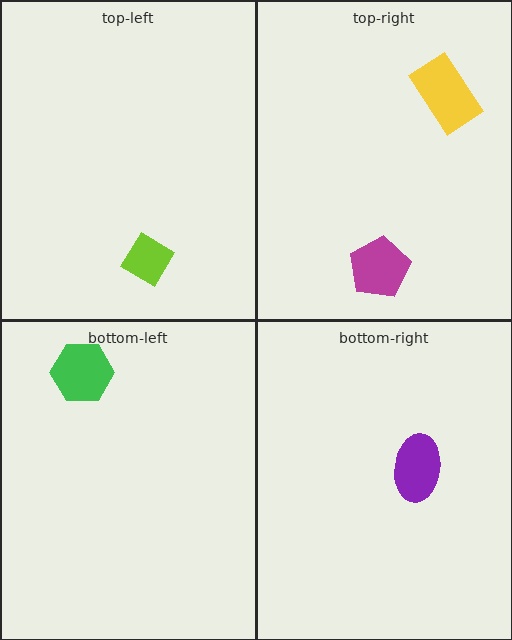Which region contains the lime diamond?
The top-left region.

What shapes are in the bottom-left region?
The green hexagon.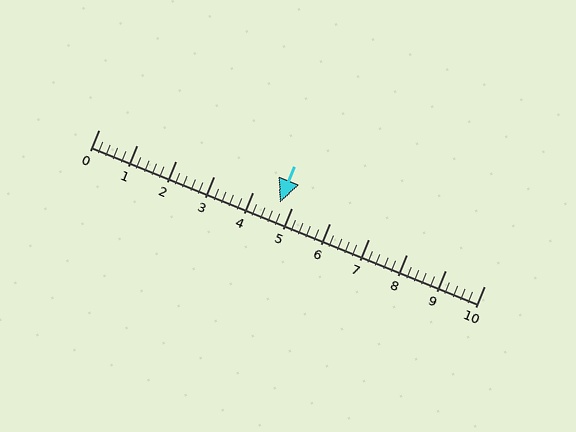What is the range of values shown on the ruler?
The ruler shows values from 0 to 10.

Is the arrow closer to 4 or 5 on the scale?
The arrow is closer to 5.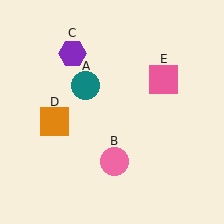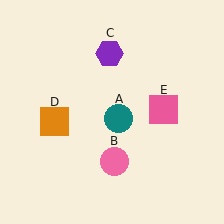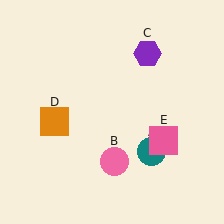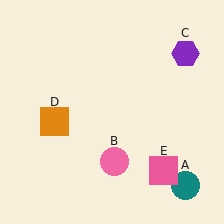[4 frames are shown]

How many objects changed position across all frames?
3 objects changed position: teal circle (object A), purple hexagon (object C), pink square (object E).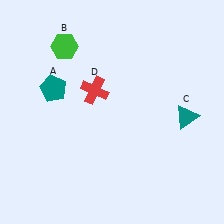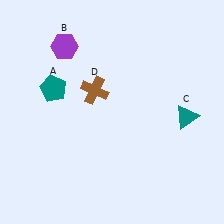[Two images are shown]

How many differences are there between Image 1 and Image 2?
There are 2 differences between the two images.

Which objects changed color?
B changed from green to purple. D changed from red to brown.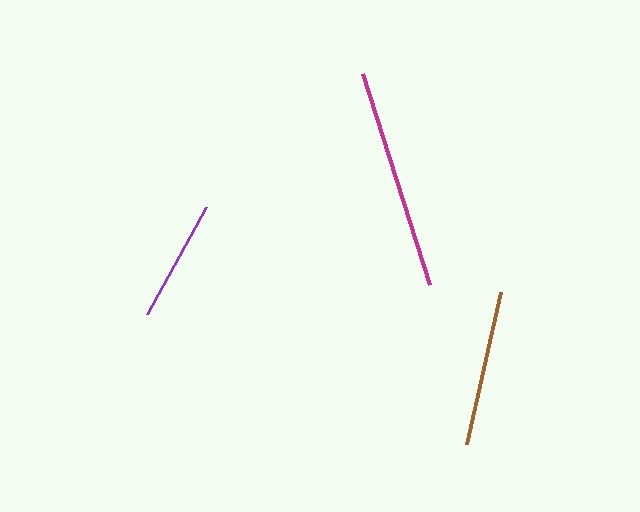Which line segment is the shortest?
The purple line is the shortest at approximately 122 pixels.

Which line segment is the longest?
The magenta line is the longest at approximately 222 pixels.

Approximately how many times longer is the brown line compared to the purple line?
The brown line is approximately 1.3 times the length of the purple line.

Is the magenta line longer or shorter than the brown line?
The magenta line is longer than the brown line.